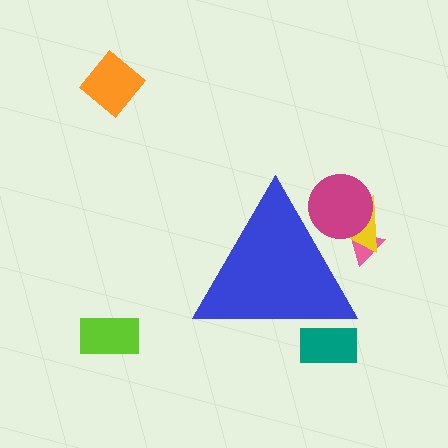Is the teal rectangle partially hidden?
Yes, the teal rectangle is partially hidden behind the blue triangle.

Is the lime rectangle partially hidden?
No, the lime rectangle is fully visible.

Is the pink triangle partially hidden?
Yes, the pink triangle is partially hidden behind the blue triangle.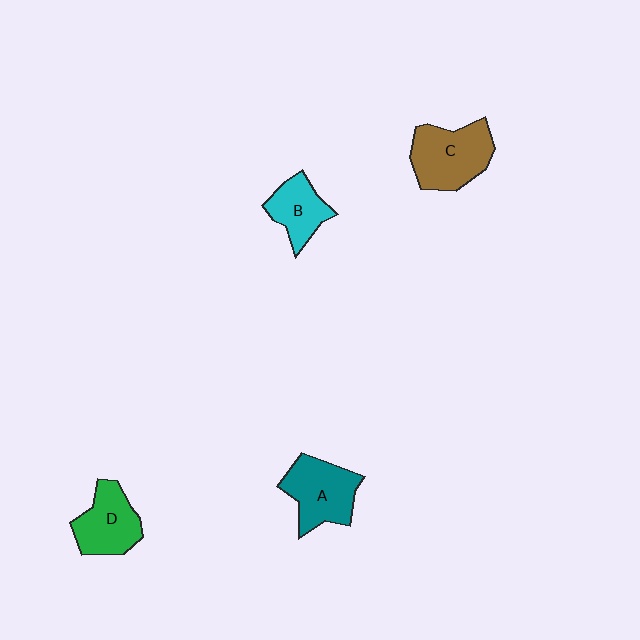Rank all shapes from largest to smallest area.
From largest to smallest: C (brown), A (teal), D (green), B (cyan).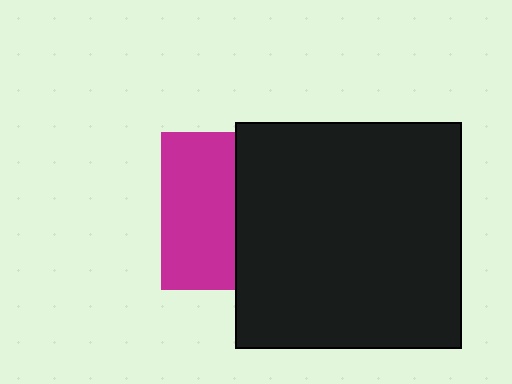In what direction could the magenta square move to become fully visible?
The magenta square could move left. That would shift it out from behind the black square entirely.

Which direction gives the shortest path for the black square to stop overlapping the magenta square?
Moving right gives the shortest separation.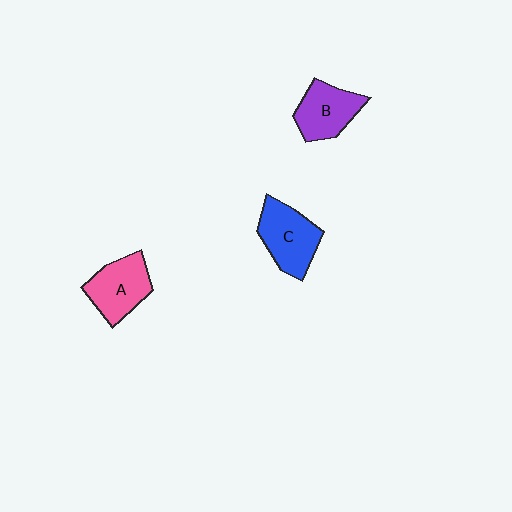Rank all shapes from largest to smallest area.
From largest to smallest: C (blue), A (pink), B (purple).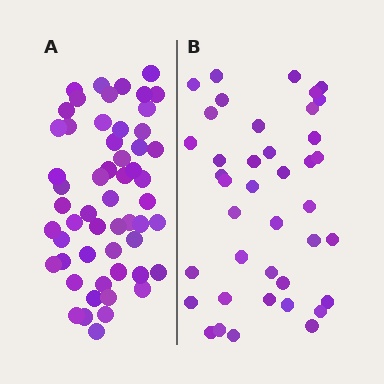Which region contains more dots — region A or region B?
Region A (the left region) has more dots.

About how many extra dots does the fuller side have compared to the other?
Region A has approximately 15 more dots than region B.